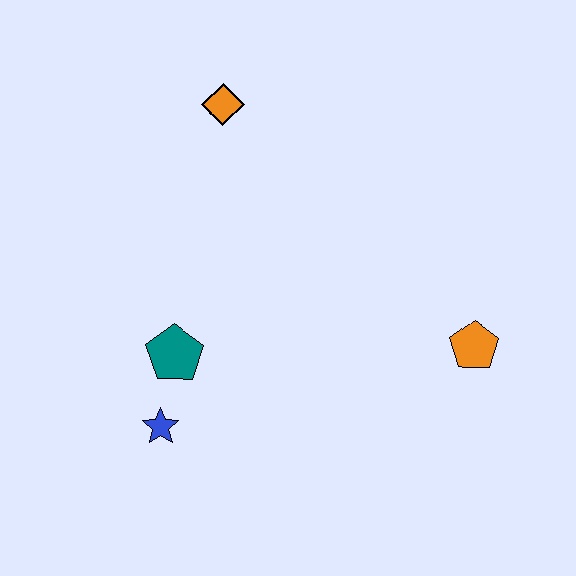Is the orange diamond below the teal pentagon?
No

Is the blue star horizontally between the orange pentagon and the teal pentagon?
No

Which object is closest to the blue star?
The teal pentagon is closest to the blue star.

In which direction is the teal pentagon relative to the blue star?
The teal pentagon is above the blue star.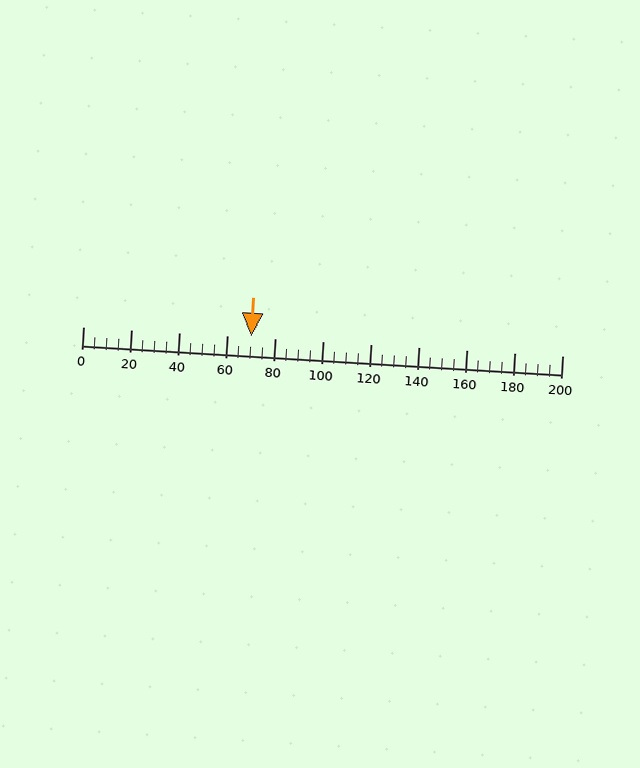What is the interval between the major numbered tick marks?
The major tick marks are spaced 20 units apart.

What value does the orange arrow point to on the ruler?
The orange arrow points to approximately 70.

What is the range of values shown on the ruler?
The ruler shows values from 0 to 200.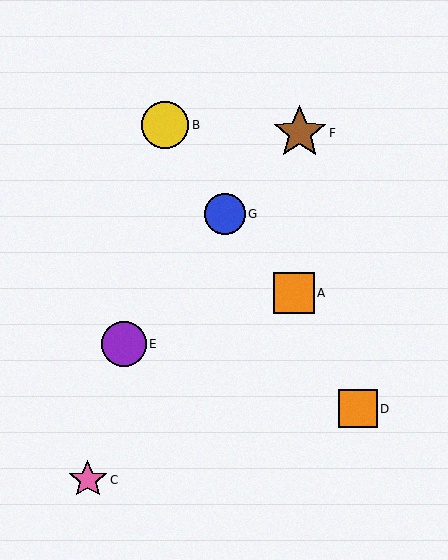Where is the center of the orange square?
The center of the orange square is at (294, 293).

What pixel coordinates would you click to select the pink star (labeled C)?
Click at (88, 480) to select the pink star C.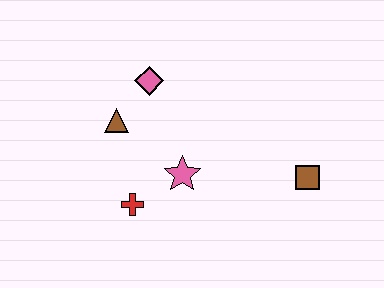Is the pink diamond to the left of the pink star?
Yes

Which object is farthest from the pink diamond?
The brown square is farthest from the pink diamond.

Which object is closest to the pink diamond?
The brown triangle is closest to the pink diamond.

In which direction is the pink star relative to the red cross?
The pink star is to the right of the red cross.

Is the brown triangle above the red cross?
Yes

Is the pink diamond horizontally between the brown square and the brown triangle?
Yes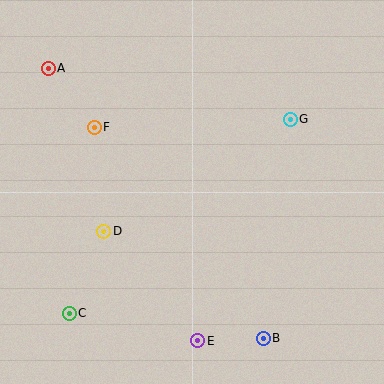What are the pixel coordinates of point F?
Point F is at (94, 127).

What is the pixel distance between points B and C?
The distance between B and C is 196 pixels.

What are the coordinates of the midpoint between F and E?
The midpoint between F and E is at (146, 234).